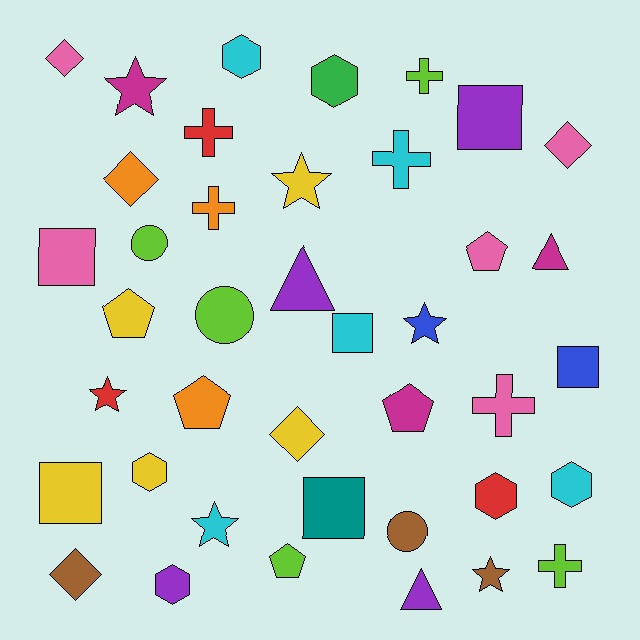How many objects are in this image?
There are 40 objects.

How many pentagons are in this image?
There are 5 pentagons.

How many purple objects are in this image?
There are 4 purple objects.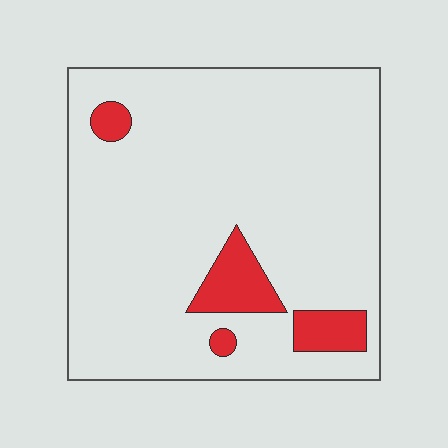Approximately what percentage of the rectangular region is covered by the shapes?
Approximately 10%.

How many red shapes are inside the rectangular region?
4.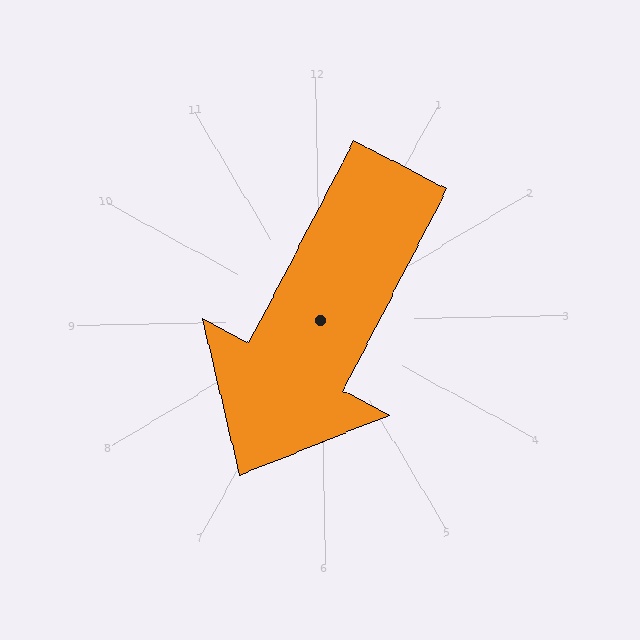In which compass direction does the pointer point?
Southwest.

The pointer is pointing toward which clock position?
Roughly 7 o'clock.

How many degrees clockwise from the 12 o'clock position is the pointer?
Approximately 208 degrees.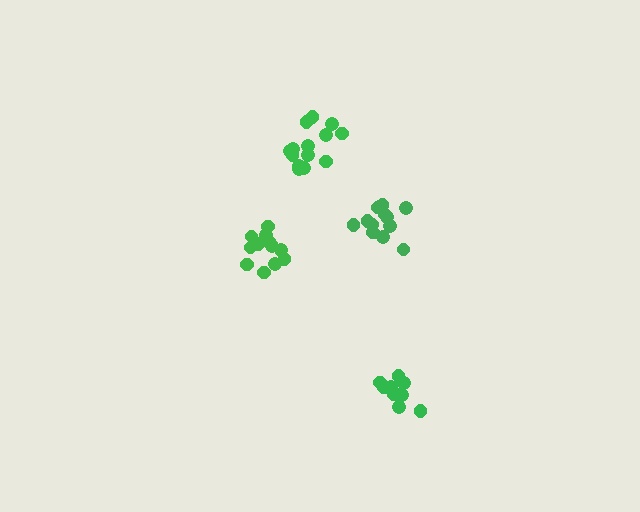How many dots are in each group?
Group 1: 10 dots, Group 2: 12 dots, Group 3: 14 dots, Group 4: 13 dots (49 total).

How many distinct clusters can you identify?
There are 4 distinct clusters.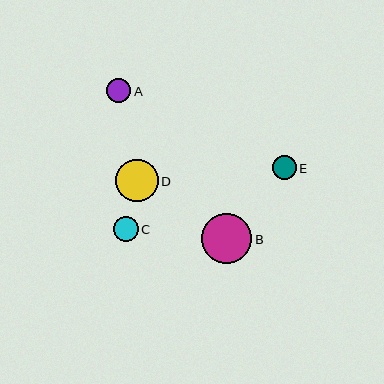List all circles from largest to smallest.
From largest to smallest: B, D, C, E, A.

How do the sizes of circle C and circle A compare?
Circle C and circle A are approximately the same size.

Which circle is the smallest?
Circle A is the smallest with a size of approximately 24 pixels.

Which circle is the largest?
Circle B is the largest with a size of approximately 51 pixels.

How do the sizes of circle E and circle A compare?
Circle E and circle A are approximately the same size.